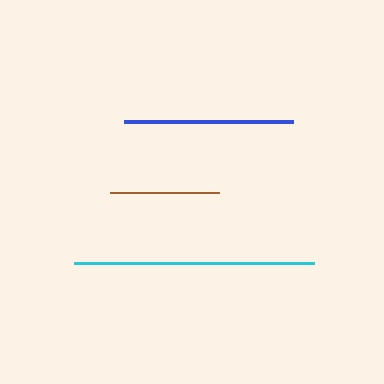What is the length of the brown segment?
The brown segment is approximately 109 pixels long.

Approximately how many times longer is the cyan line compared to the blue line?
The cyan line is approximately 1.4 times the length of the blue line.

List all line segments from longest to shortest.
From longest to shortest: cyan, blue, brown.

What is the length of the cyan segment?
The cyan segment is approximately 239 pixels long.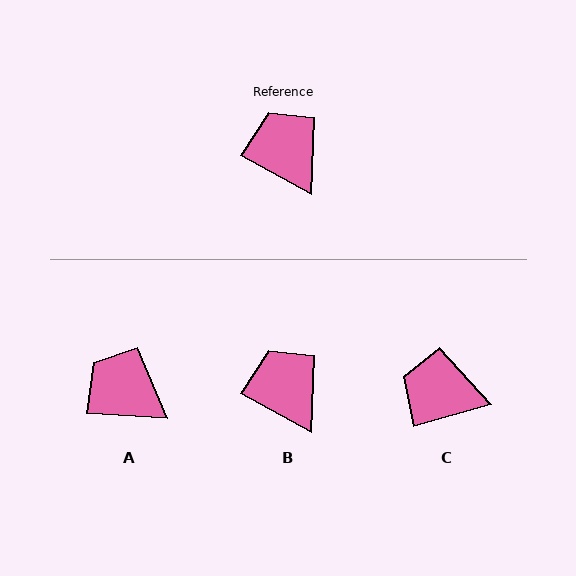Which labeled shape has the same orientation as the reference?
B.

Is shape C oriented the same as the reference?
No, it is off by about 44 degrees.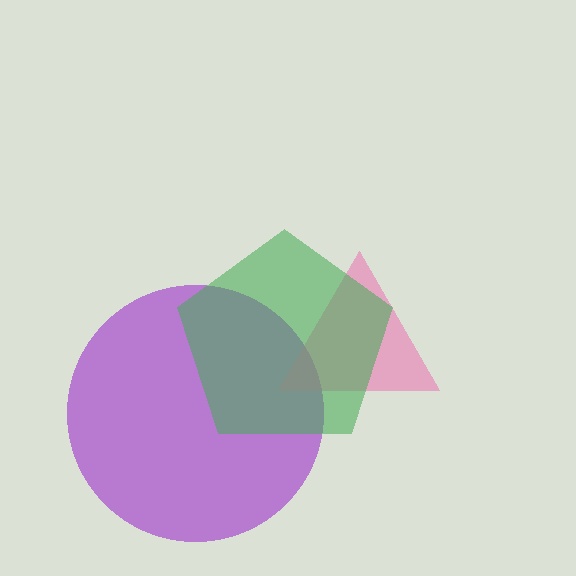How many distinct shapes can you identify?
There are 3 distinct shapes: a purple circle, a pink triangle, a green pentagon.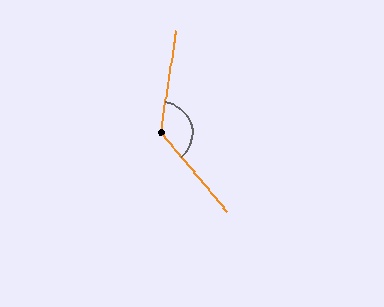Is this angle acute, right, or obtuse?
It is obtuse.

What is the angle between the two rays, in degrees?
Approximately 131 degrees.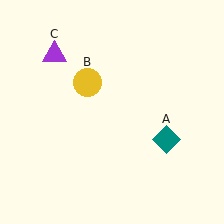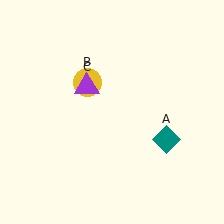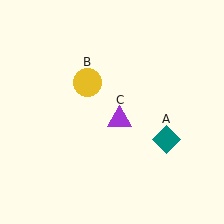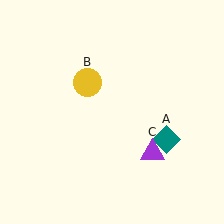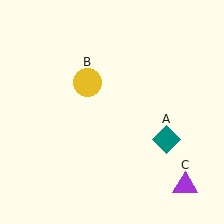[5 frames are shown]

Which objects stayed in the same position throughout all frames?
Teal diamond (object A) and yellow circle (object B) remained stationary.